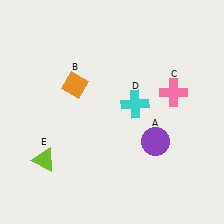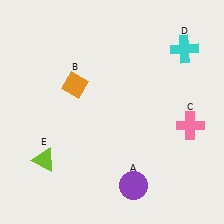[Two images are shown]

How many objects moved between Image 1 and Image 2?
3 objects moved between the two images.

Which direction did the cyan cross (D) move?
The cyan cross (D) moved up.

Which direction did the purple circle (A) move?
The purple circle (A) moved down.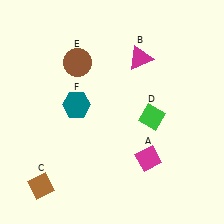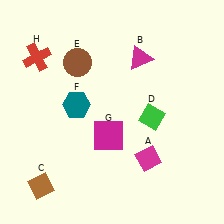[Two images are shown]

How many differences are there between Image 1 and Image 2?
There are 2 differences between the two images.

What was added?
A magenta square (G), a red cross (H) were added in Image 2.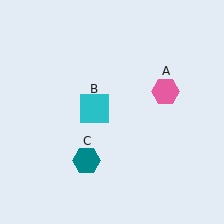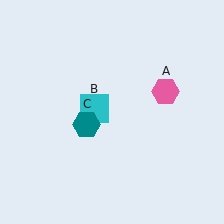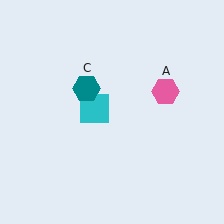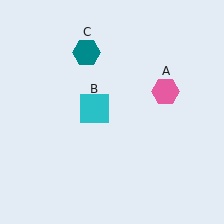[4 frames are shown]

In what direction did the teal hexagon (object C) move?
The teal hexagon (object C) moved up.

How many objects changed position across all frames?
1 object changed position: teal hexagon (object C).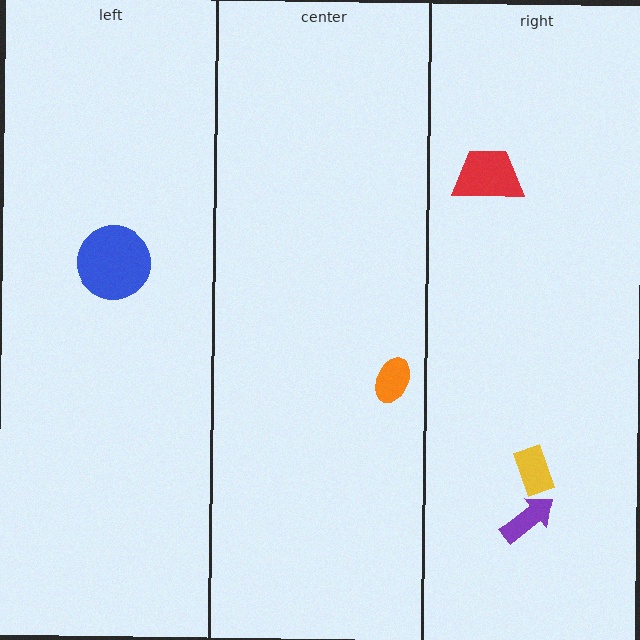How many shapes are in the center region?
1.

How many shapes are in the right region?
3.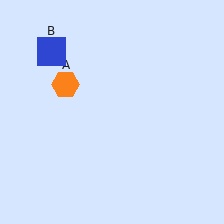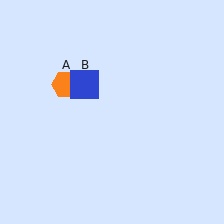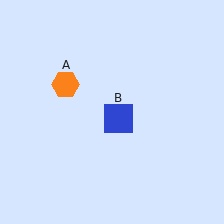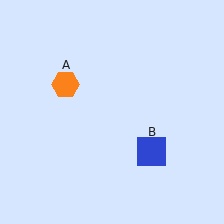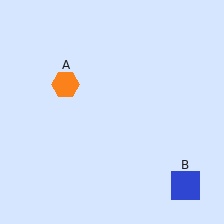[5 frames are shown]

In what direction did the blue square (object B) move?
The blue square (object B) moved down and to the right.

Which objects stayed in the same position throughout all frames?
Orange hexagon (object A) remained stationary.